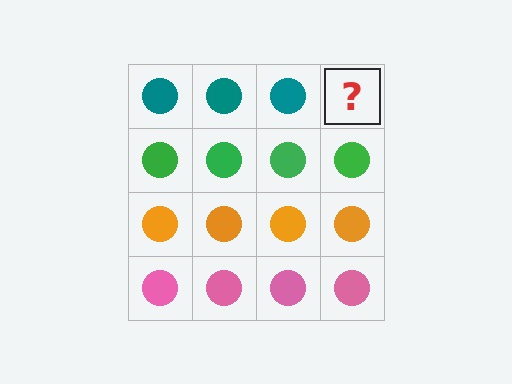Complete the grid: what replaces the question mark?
The question mark should be replaced with a teal circle.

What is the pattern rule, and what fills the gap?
The rule is that each row has a consistent color. The gap should be filled with a teal circle.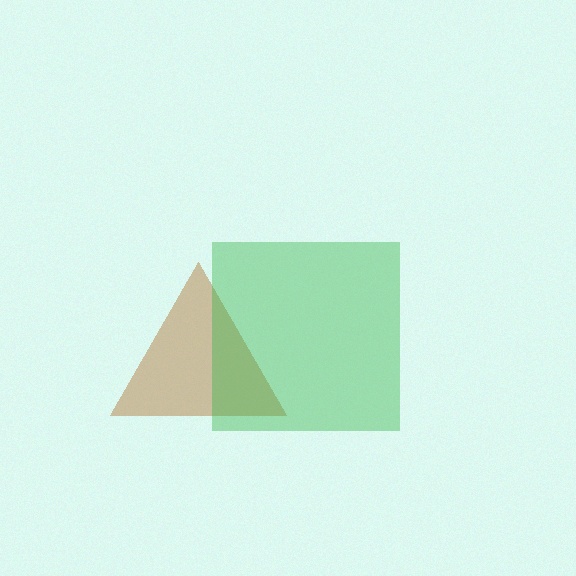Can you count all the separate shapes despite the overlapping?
Yes, there are 2 separate shapes.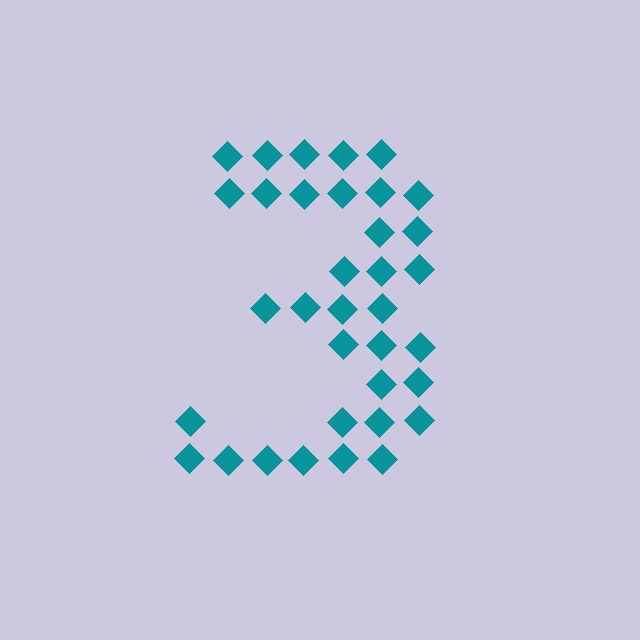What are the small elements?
The small elements are diamonds.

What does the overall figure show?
The overall figure shows the digit 3.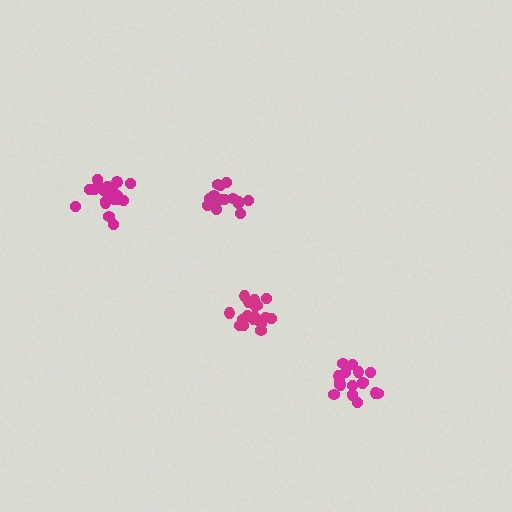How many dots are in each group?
Group 1: 21 dots, Group 2: 19 dots, Group 3: 17 dots, Group 4: 17 dots (74 total).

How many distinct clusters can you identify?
There are 4 distinct clusters.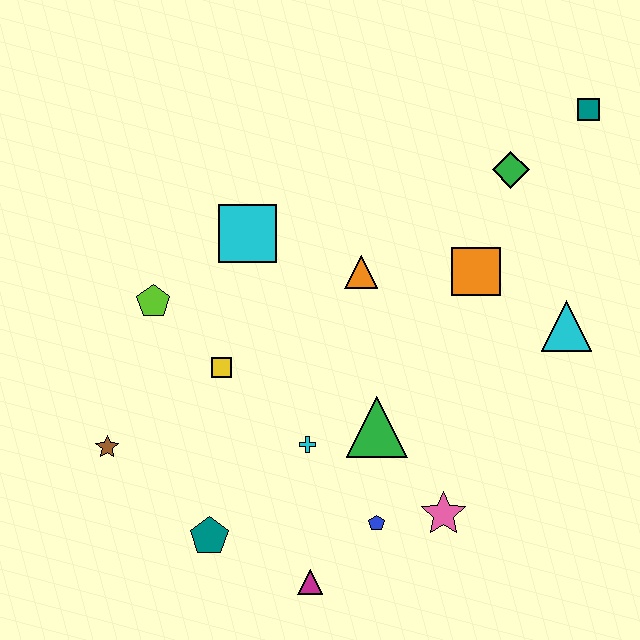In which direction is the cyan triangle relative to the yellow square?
The cyan triangle is to the right of the yellow square.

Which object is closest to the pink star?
The blue pentagon is closest to the pink star.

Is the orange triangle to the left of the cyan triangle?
Yes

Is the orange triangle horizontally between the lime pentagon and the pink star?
Yes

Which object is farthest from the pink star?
The teal square is farthest from the pink star.